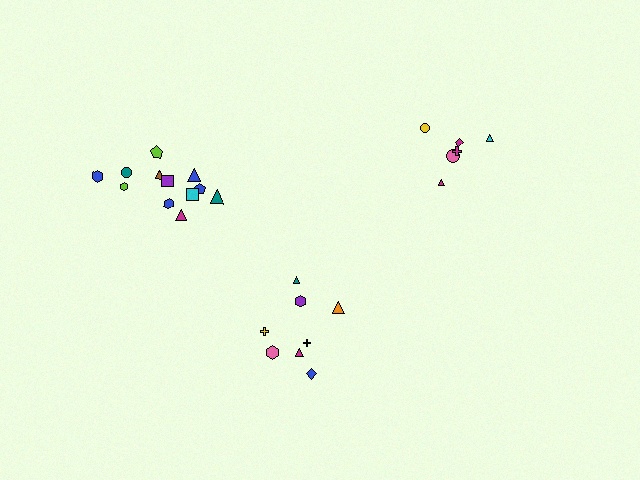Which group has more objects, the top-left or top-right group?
The top-left group.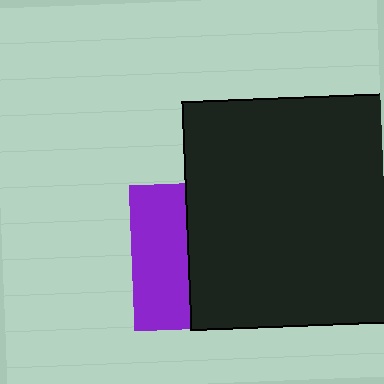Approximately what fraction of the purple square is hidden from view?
Roughly 62% of the purple square is hidden behind the black square.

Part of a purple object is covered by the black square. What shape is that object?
It is a square.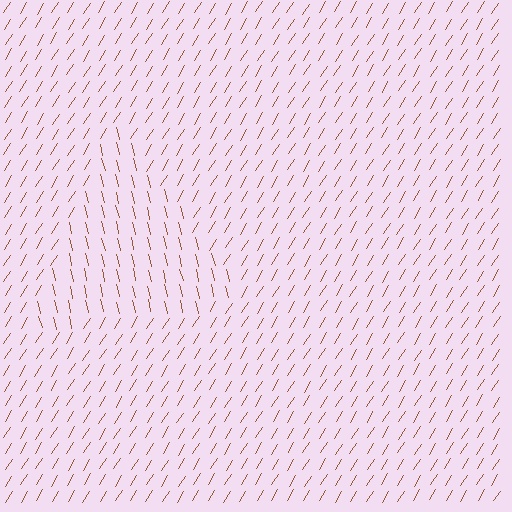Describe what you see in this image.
The image is filled with small brown line segments. A triangle region in the image has lines oriented differently from the surrounding lines, creating a visible texture boundary.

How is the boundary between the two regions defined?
The boundary is defined purely by a change in line orientation (approximately 45 degrees difference). All lines are the same color and thickness.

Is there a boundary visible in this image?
Yes, there is a texture boundary formed by a change in line orientation.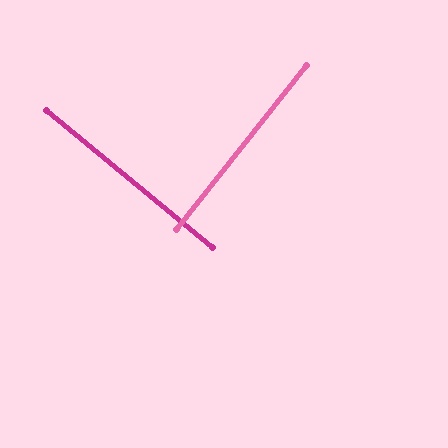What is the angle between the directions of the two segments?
Approximately 89 degrees.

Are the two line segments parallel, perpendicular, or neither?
Perpendicular — they meet at approximately 89°.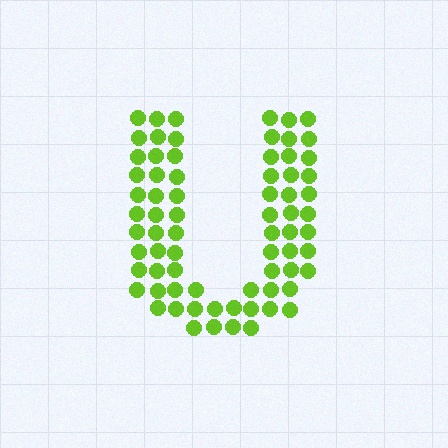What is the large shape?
The large shape is the letter U.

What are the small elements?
The small elements are circles.